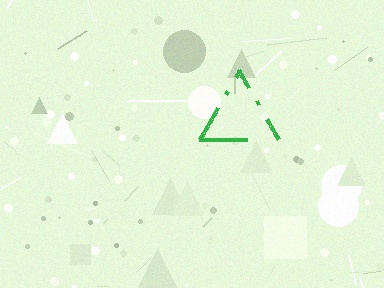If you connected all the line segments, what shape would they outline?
They would outline a triangle.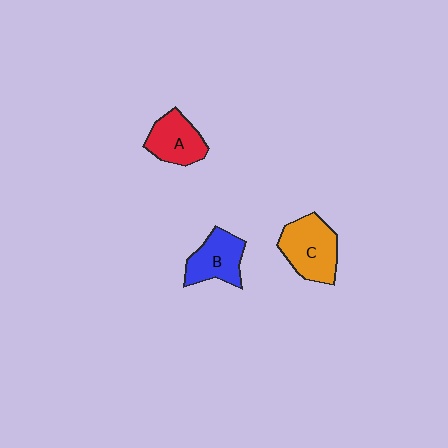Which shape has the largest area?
Shape C (orange).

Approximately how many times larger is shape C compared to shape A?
Approximately 1.3 times.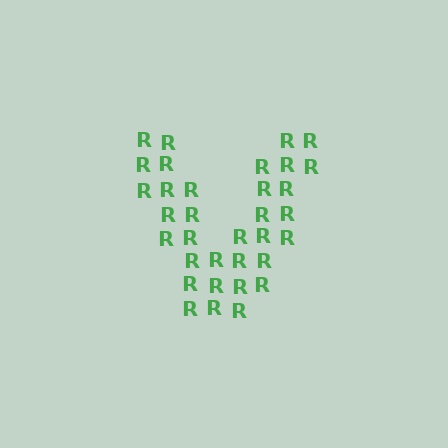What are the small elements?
The small elements are letter R's.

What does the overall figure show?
The overall figure shows the letter V.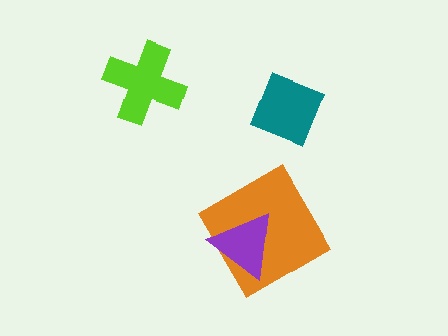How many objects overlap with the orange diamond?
1 object overlaps with the orange diamond.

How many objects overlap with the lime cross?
0 objects overlap with the lime cross.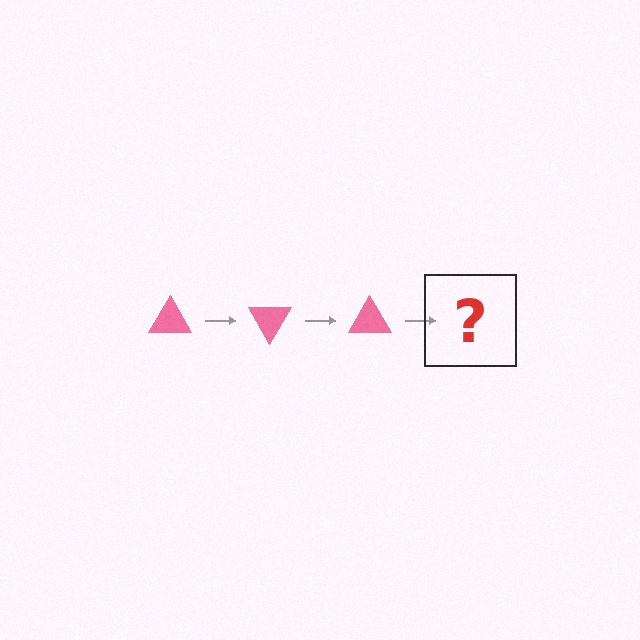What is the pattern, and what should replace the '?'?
The pattern is that the triangle rotates 60 degrees each step. The '?' should be a pink triangle rotated 180 degrees.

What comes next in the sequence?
The next element should be a pink triangle rotated 180 degrees.